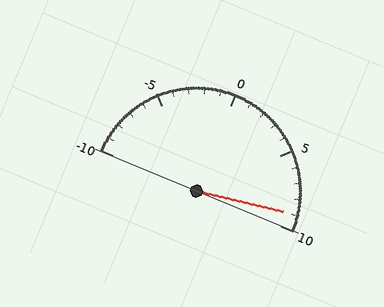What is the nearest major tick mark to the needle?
The nearest major tick mark is 10.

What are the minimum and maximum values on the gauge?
The gauge ranges from -10 to 10.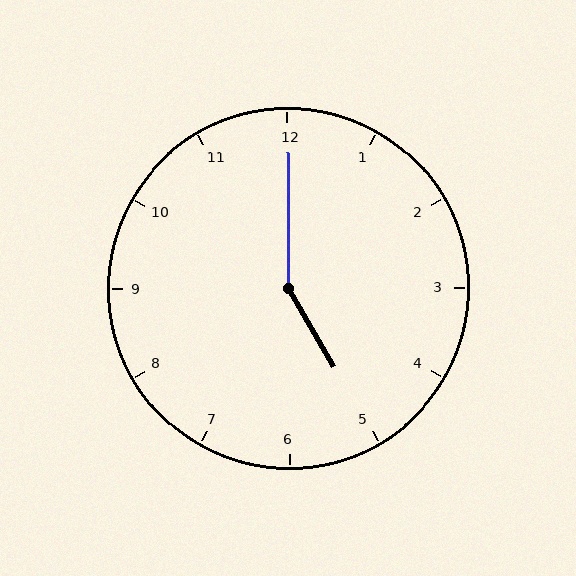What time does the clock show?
5:00.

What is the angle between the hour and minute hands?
Approximately 150 degrees.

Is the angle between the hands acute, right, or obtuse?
It is obtuse.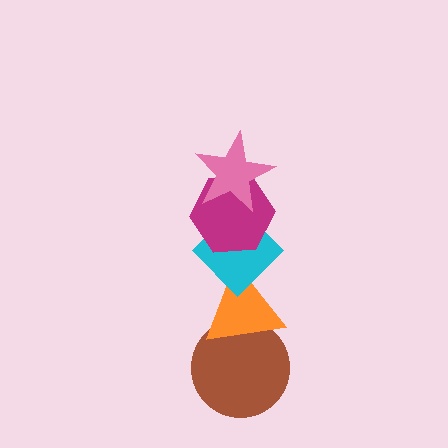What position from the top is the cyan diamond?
The cyan diamond is 3rd from the top.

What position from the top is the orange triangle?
The orange triangle is 4th from the top.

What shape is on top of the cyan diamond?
The magenta hexagon is on top of the cyan diamond.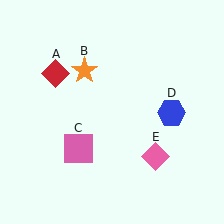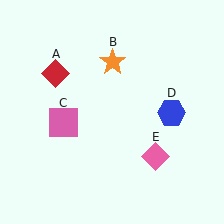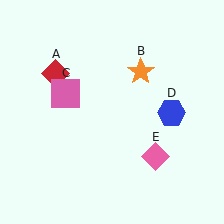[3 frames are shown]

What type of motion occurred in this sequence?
The orange star (object B), pink square (object C) rotated clockwise around the center of the scene.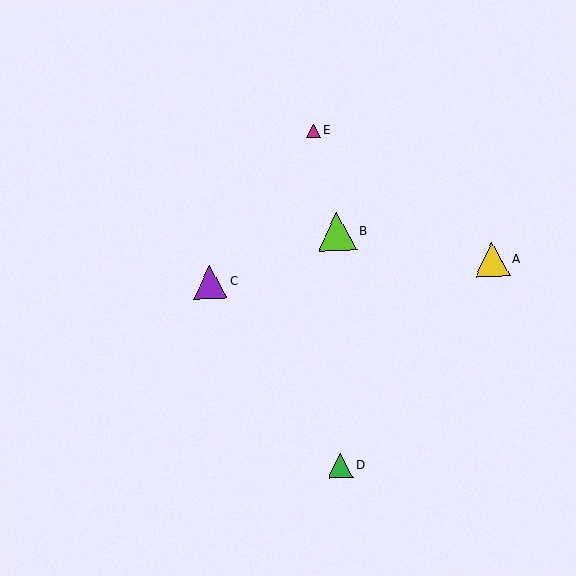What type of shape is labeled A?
Shape A is a yellow triangle.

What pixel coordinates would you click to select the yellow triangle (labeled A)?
Click at (492, 260) to select the yellow triangle A.